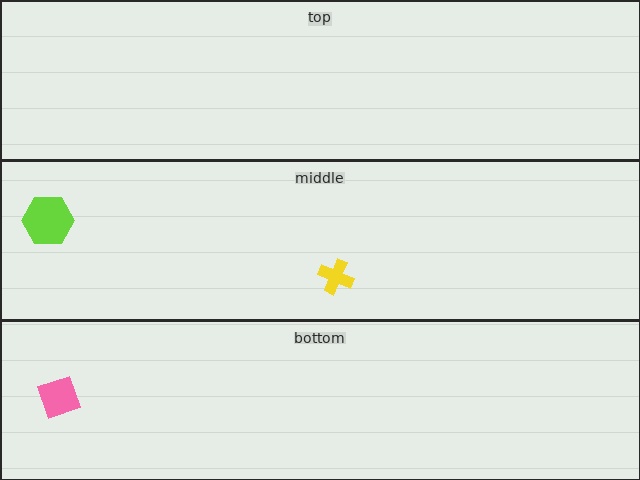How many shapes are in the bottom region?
1.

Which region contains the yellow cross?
The middle region.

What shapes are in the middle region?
The lime hexagon, the yellow cross.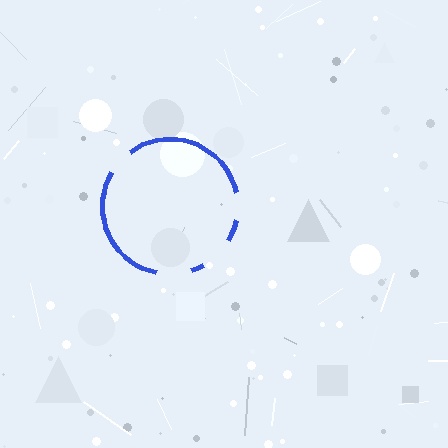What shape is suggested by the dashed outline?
The dashed outline suggests a circle.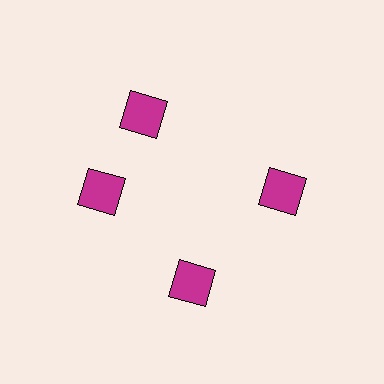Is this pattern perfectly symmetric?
No. The 4 magenta squares are arranged in a ring, but one element near the 12 o'clock position is rotated out of alignment along the ring, breaking the 4-fold rotational symmetry.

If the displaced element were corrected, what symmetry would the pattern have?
It would have 4-fold rotational symmetry — the pattern would map onto itself every 90 degrees.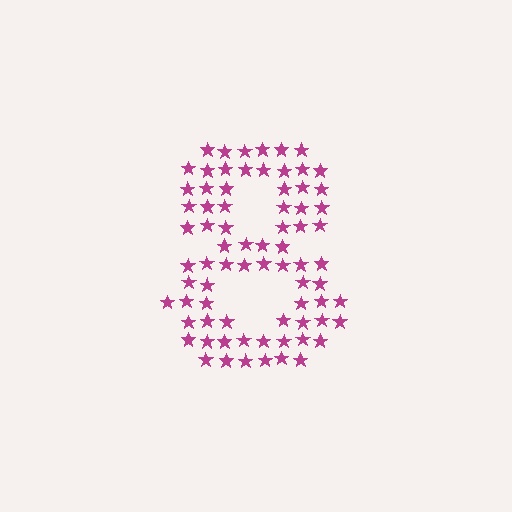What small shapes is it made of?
It is made of small stars.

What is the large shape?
The large shape is the digit 8.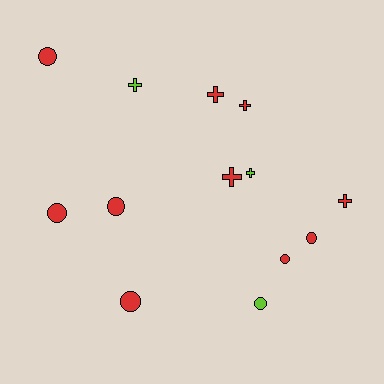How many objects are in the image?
There are 13 objects.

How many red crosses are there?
There are 4 red crosses.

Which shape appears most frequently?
Circle, with 7 objects.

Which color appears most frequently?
Red, with 10 objects.